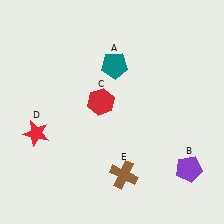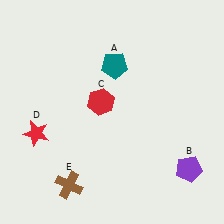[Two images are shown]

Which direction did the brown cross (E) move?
The brown cross (E) moved left.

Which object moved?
The brown cross (E) moved left.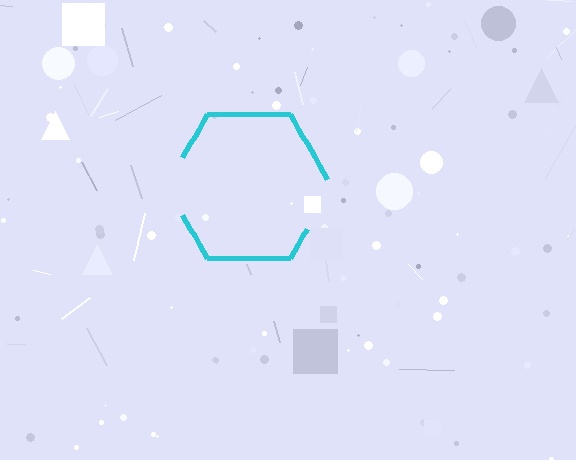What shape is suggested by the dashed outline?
The dashed outline suggests a hexagon.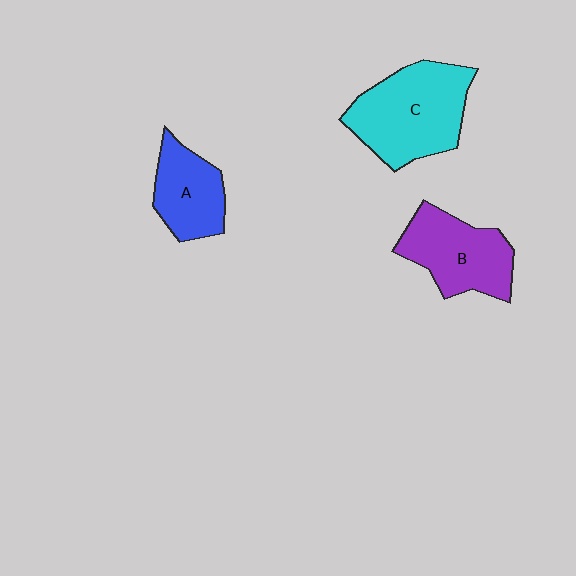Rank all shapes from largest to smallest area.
From largest to smallest: C (cyan), B (purple), A (blue).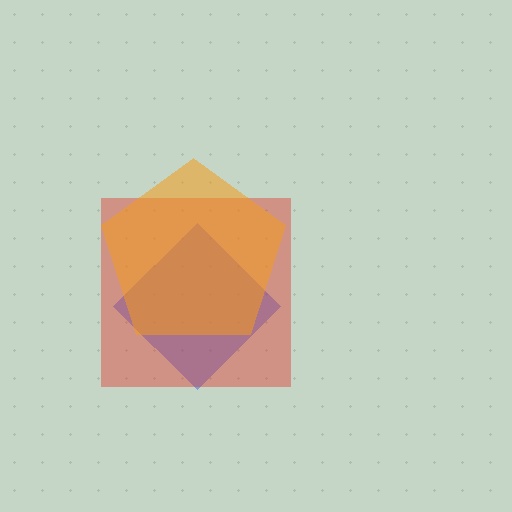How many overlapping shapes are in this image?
There are 3 overlapping shapes in the image.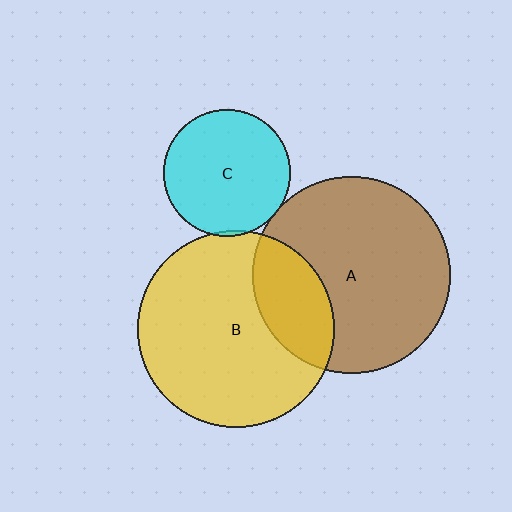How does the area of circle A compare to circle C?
Approximately 2.4 times.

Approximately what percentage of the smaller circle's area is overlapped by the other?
Approximately 25%.